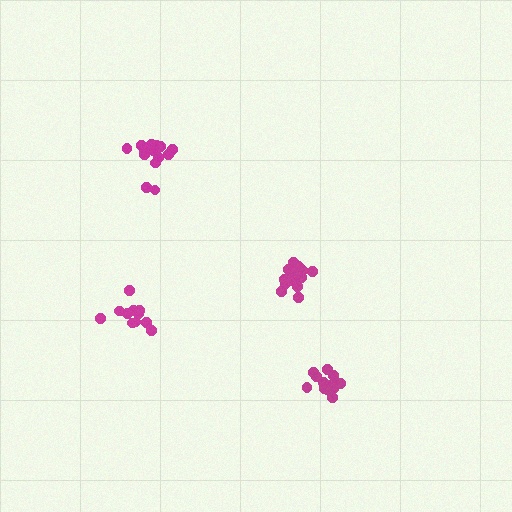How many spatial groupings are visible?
There are 4 spatial groupings.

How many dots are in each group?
Group 1: 14 dots, Group 2: 12 dots, Group 3: 15 dots, Group 4: 12 dots (53 total).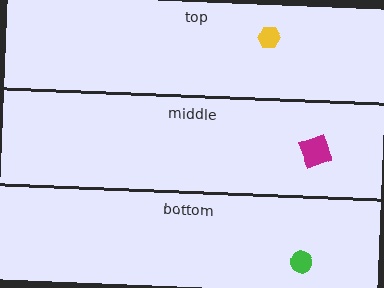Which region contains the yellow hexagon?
The top region.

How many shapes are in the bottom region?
1.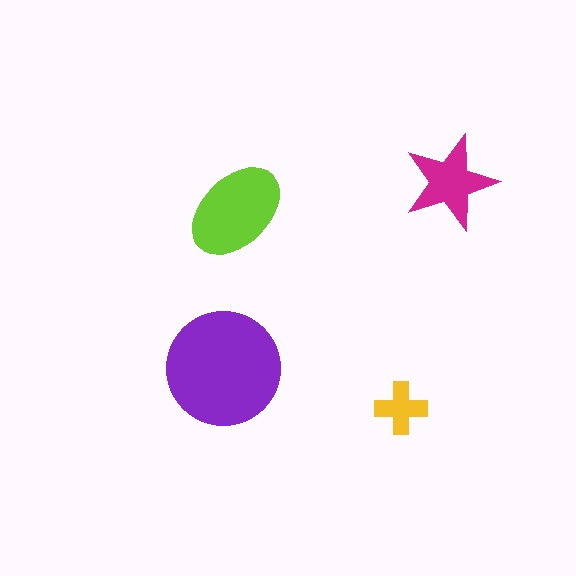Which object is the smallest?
The yellow cross.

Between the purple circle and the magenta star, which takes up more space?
The purple circle.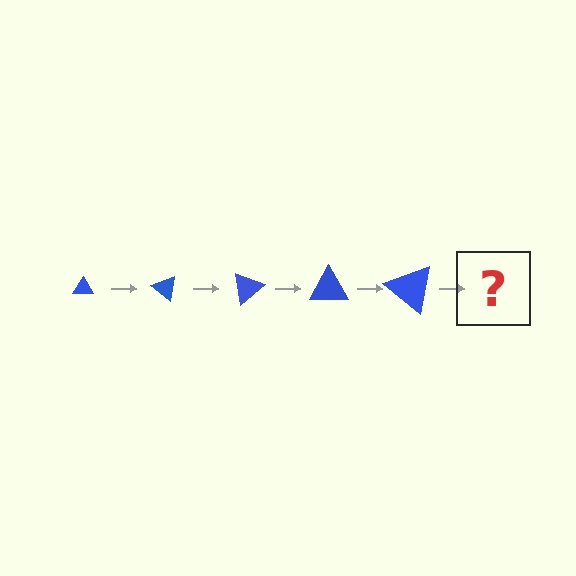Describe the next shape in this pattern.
It should be a triangle, larger than the previous one and rotated 200 degrees from the start.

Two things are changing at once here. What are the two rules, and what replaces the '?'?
The two rules are that the triangle grows larger each step and it rotates 40 degrees each step. The '?' should be a triangle, larger than the previous one and rotated 200 degrees from the start.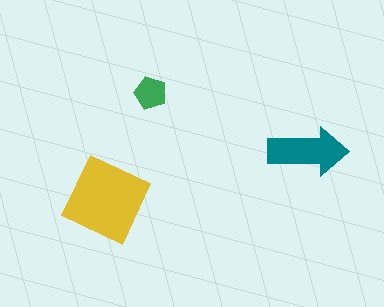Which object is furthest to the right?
The teal arrow is rightmost.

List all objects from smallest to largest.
The green pentagon, the teal arrow, the yellow diamond.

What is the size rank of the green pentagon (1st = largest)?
3rd.